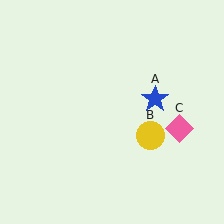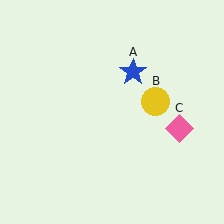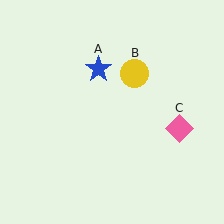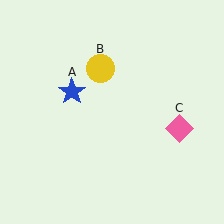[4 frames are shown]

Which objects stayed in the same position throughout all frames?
Pink diamond (object C) remained stationary.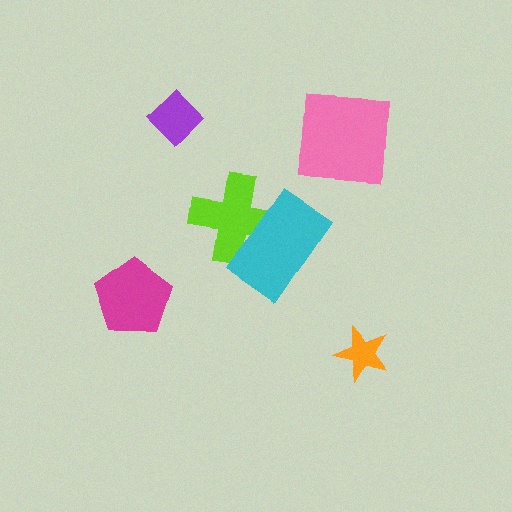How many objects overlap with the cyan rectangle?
1 object overlaps with the cyan rectangle.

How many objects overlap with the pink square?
0 objects overlap with the pink square.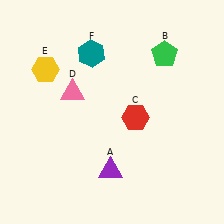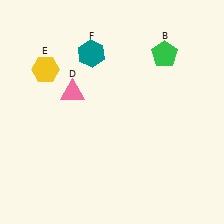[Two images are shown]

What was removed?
The purple triangle (A), the red hexagon (C) were removed in Image 2.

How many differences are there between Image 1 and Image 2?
There are 2 differences between the two images.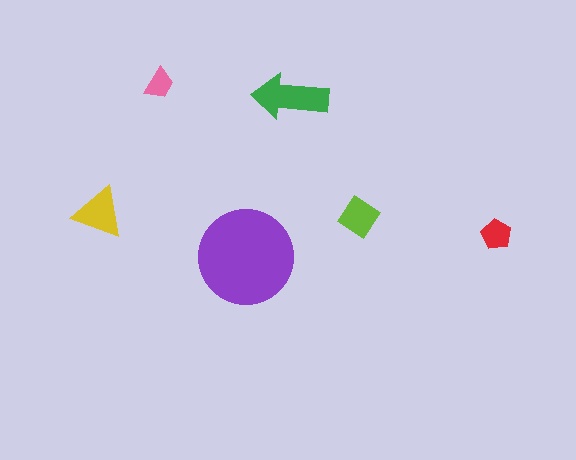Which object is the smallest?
The pink trapezoid.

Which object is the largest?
The purple circle.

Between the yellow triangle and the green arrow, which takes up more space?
The green arrow.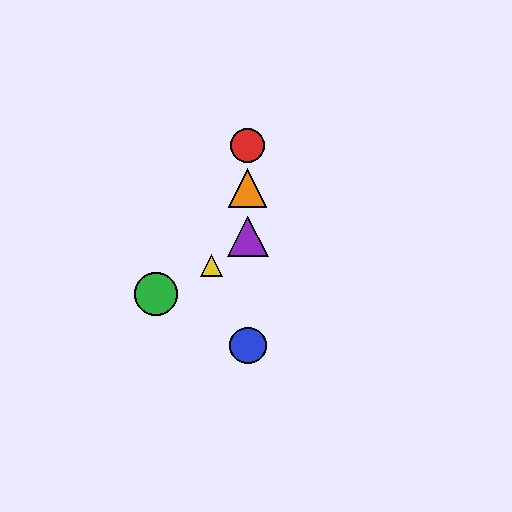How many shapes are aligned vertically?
4 shapes (the red circle, the blue circle, the purple triangle, the orange triangle) are aligned vertically.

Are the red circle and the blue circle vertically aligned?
Yes, both are at x≈248.